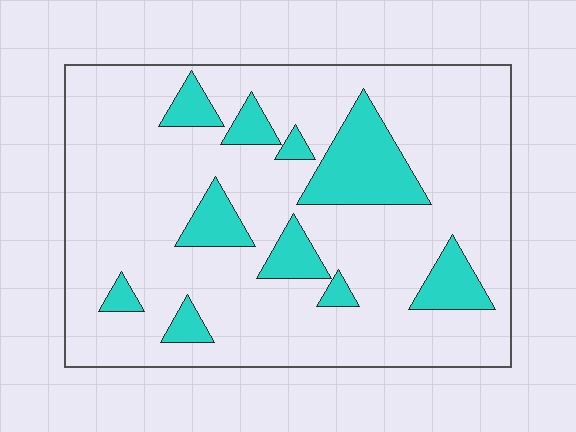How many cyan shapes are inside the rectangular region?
10.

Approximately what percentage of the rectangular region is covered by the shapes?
Approximately 20%.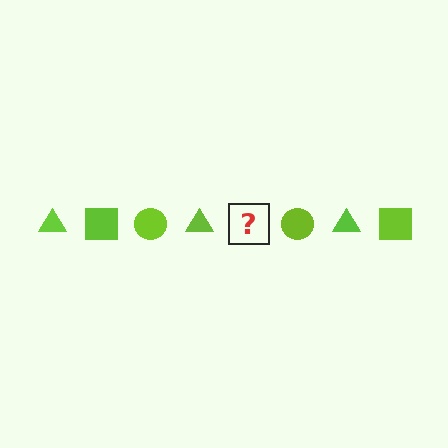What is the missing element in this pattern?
The missing element is a lime square.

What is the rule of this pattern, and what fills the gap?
The rule is that the pattern cycles through triangle, square, circle shapes in lime. The gap should be filled with a lime square.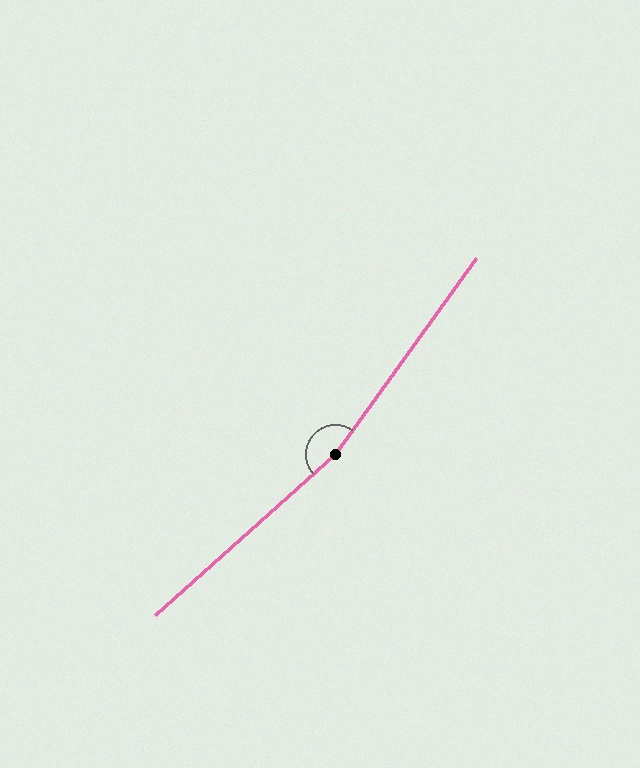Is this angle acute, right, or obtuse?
It is obtuse.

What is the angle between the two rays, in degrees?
Approximately 168 degrees.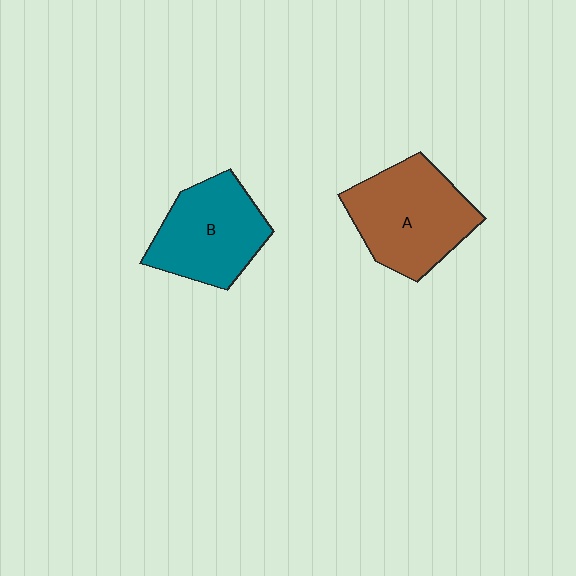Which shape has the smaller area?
Shape B (teal).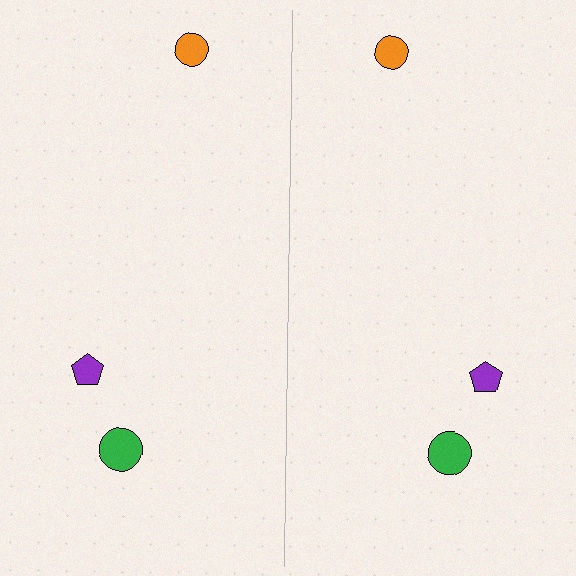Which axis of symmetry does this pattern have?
The pattern has a vertical axis of symmetry running through the center of the image.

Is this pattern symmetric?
Yes, this pattern has bilateral (reflection) symmetry.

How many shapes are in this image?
There are 6 shapes in this image.